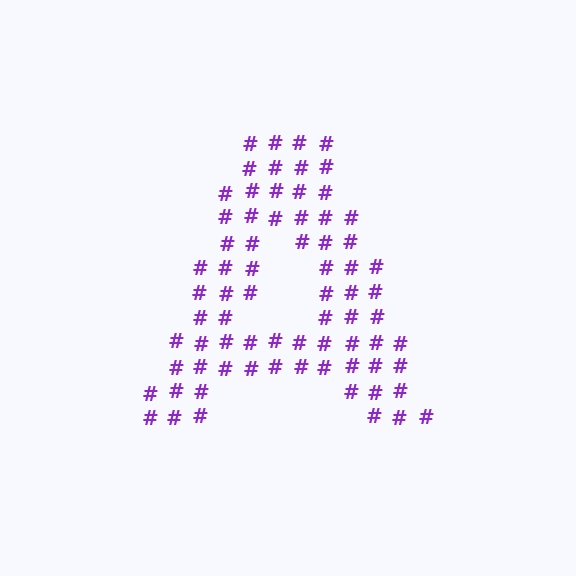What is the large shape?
The large shape is the letter A.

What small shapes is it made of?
It is made of small hash symbols.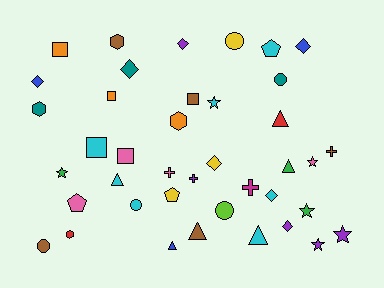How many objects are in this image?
There are 40 objects.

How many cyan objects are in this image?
There are 7 cyan objects.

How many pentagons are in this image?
There are 3 pentagons.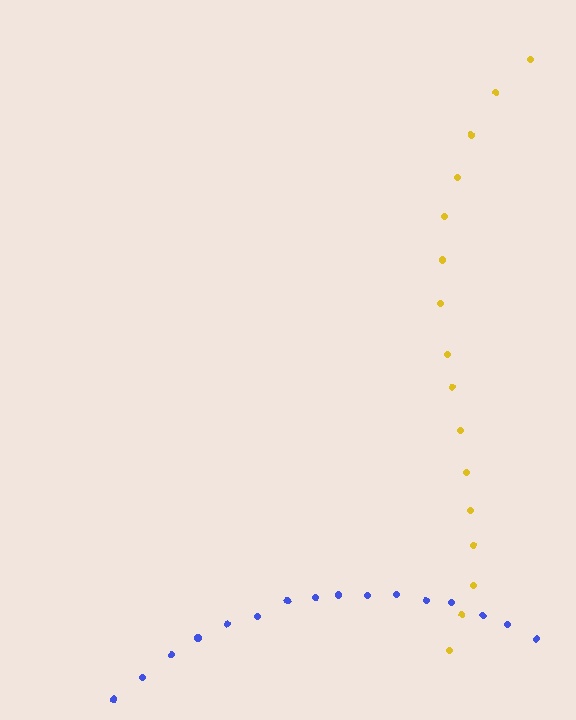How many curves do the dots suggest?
There are 2 distinct paths.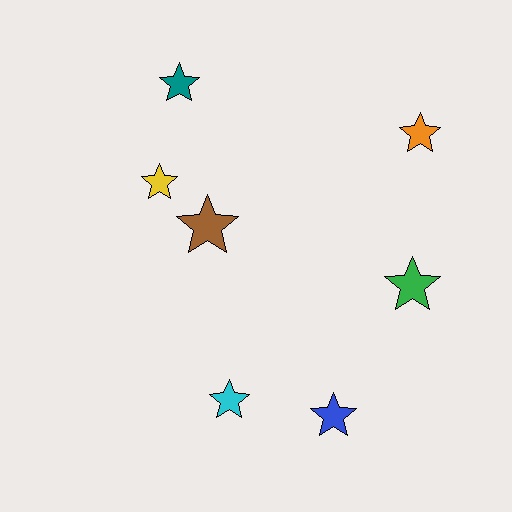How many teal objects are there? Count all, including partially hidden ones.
There is 1 teal object.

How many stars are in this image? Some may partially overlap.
There are 7 stars.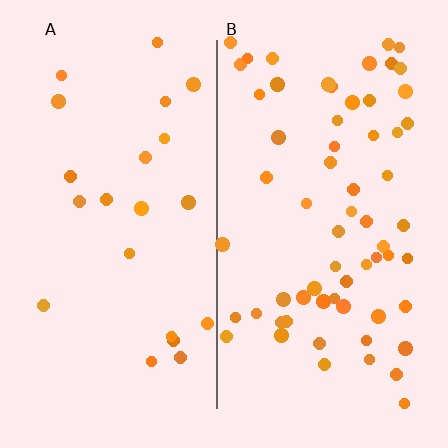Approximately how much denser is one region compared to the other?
Approximately 2.9× — region B over region A.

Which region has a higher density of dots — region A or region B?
B (the right).